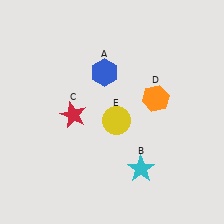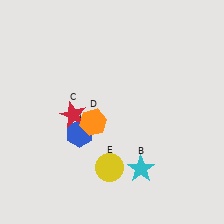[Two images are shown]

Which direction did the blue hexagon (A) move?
The blue hexagon (A) moved down.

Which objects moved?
The objects that moved are: the blue hexagon (A), the orange hexagon (D), the yellow circle (E).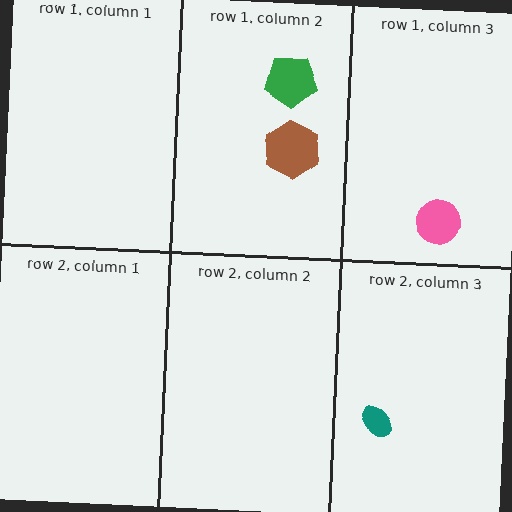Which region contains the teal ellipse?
The row 2, column 3 region.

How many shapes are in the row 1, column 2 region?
2.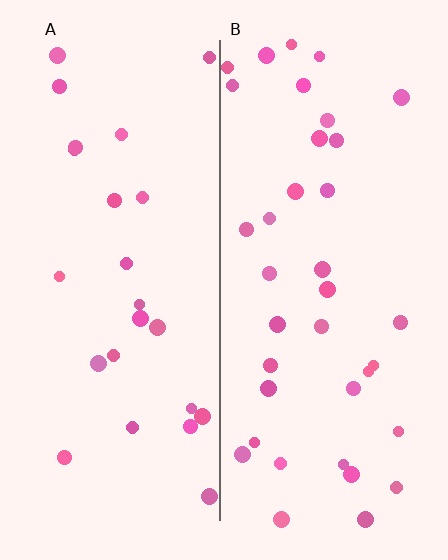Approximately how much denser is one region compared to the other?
Approximately 1.5× — region B over region A.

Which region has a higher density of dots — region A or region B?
B (the right).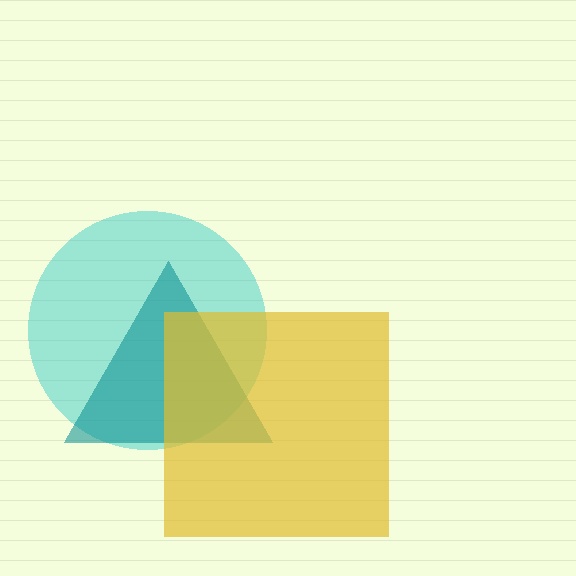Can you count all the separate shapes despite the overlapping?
Yes, there are 3 separate shapes.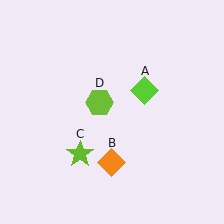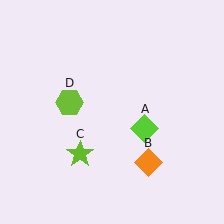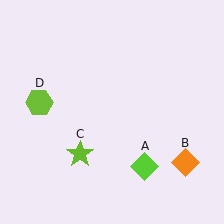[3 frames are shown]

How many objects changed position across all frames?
3 objects changed position: lime diamond (object A), orange diamond (object B), lime hexagon (object D).